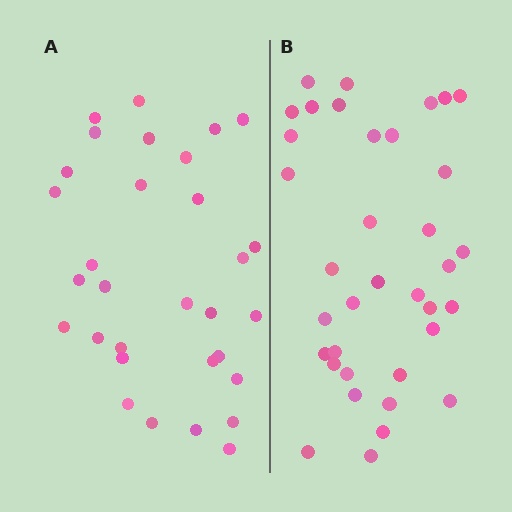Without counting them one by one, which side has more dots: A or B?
Region B (the right region) has more dots.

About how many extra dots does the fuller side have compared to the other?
Region B has about 5 more dots than region A.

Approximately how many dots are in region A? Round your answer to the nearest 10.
About 30 dots. (The exact count is 31, which rounds to 30.)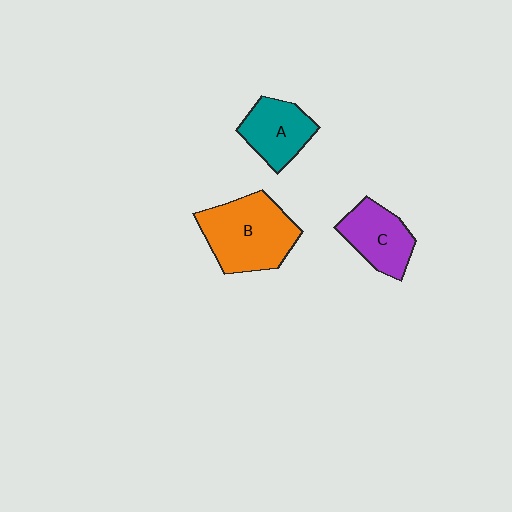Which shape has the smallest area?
Shape A (teal).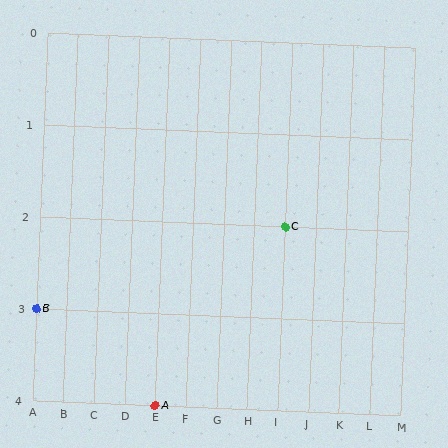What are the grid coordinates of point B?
Point B is at grid coordinates (A, 3).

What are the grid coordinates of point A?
Point A is at grid coordinates (E, 4).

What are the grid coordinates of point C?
Point C is at grid coordinates (I, 2).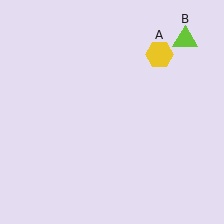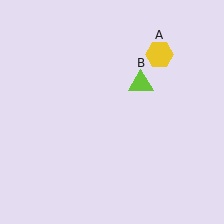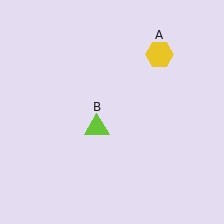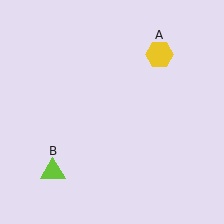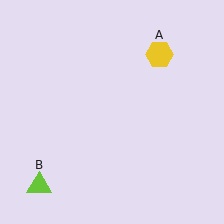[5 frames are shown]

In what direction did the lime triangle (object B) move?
The lime triangle (object B) moved down and to the left.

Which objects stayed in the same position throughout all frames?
Yellow hexagon (object A) remained stationary.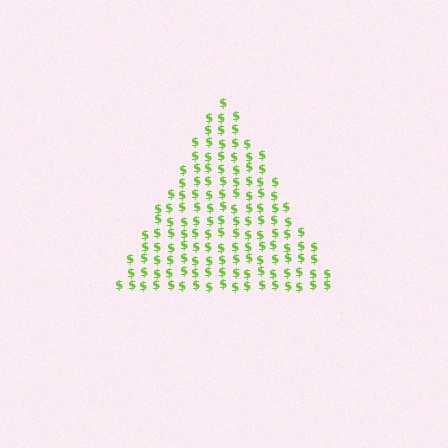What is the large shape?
The large shape is a triangle.